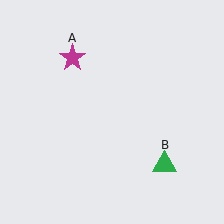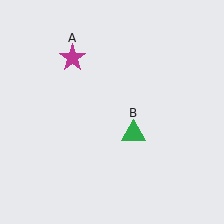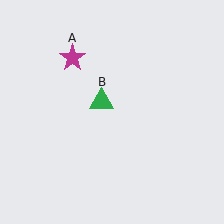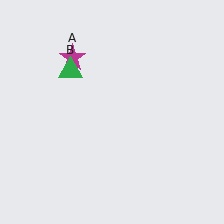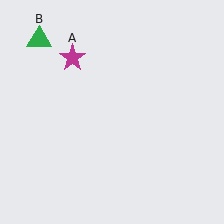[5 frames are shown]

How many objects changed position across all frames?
1 object changed position: green triangle (object B).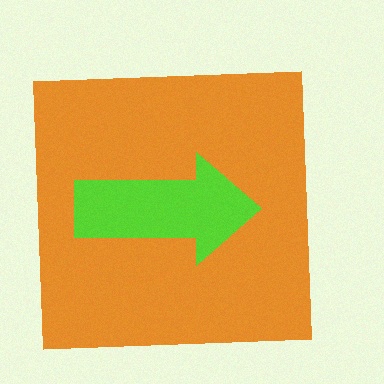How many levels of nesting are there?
2.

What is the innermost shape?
The lime arrow.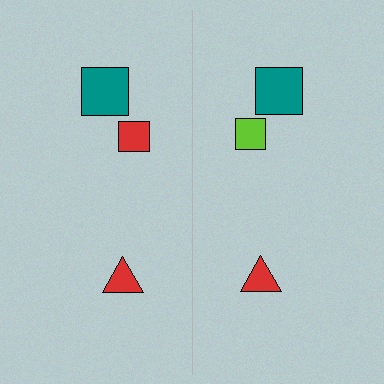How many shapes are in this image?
There are 6 shapes in this image.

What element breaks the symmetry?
The lime square on the right side breaks the symmetry — its mirror counterpart is red.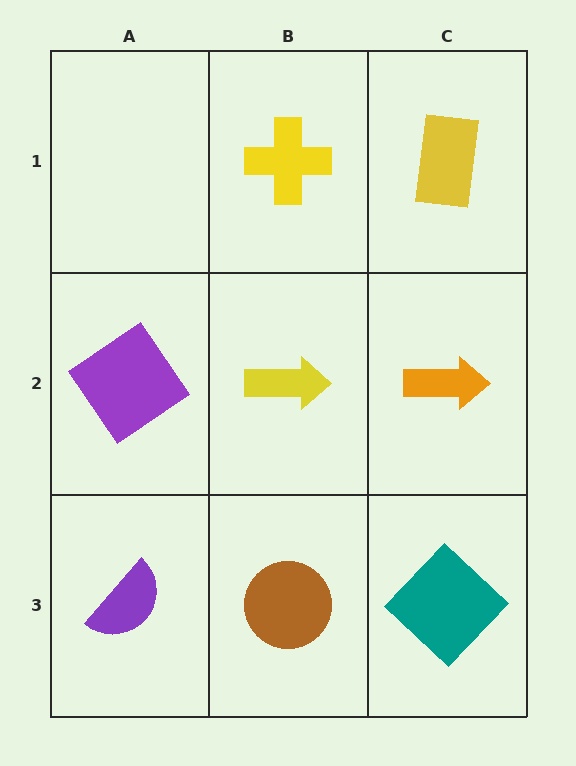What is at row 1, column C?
A yellow rectangle.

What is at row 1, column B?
A yellow cross.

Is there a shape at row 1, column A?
No, that cell is empty.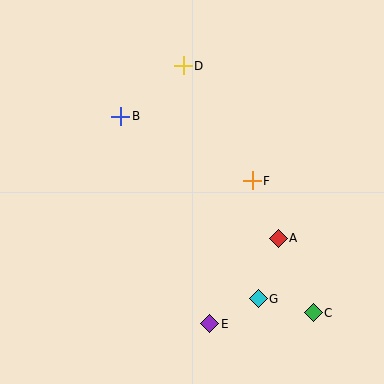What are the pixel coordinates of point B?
Point B is at (121, 116).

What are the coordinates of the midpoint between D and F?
The midpoint between D and F is at (218, 123).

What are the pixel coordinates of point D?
Point D is at (183, 66).